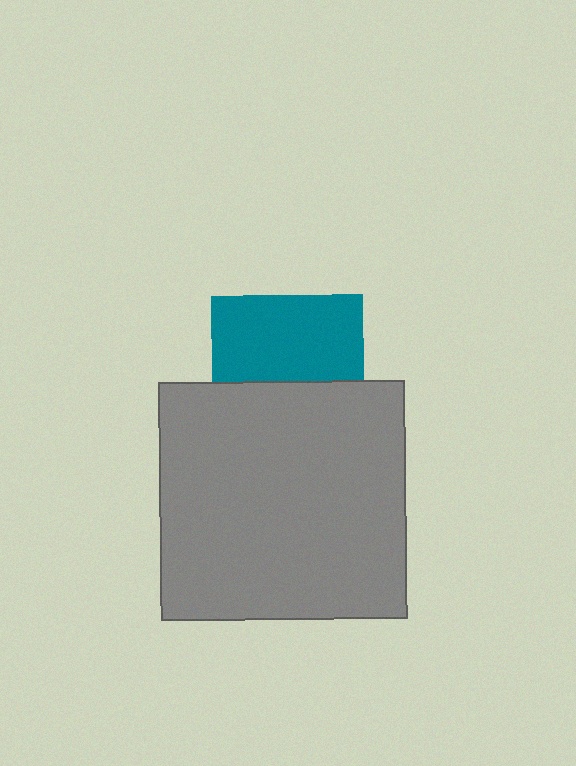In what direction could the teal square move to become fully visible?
The teal square could move up. That would shift it out from behind the gray rectangle entirely.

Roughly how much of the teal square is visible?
About half of it is visible (roughly 57%).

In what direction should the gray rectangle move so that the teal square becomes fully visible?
The gray rectangle should move down. That is the shortest direction to clear the overlap and leave the teal square fully visible.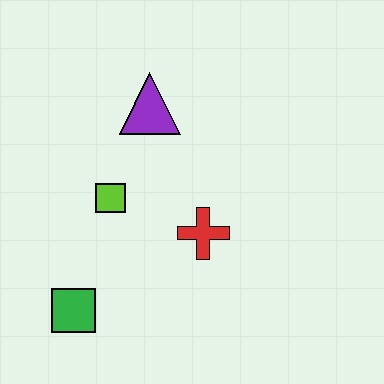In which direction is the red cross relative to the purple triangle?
The red cross is below the purple triangle.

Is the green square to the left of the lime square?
Yes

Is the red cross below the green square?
No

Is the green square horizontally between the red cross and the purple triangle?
No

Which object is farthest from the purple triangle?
The green square is farthest from the purple triangle.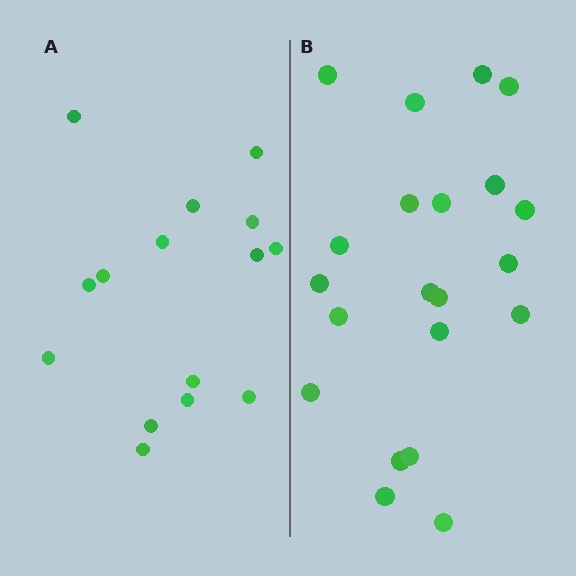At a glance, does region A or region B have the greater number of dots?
Region B (the right region) has more dots.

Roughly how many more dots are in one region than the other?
Region B has about 6 more dots than region A.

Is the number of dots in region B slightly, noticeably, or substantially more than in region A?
Region B has noticeably more, but not dramatically so. The ratio is roughly 1.4 to 1.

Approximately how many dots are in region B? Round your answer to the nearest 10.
About 20 dots. (The exact count is 21, which rounds to 20.)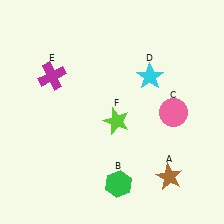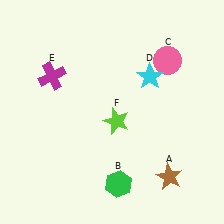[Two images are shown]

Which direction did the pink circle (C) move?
The pink circle (C) moved up.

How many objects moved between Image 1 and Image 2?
1 object moved between the two images.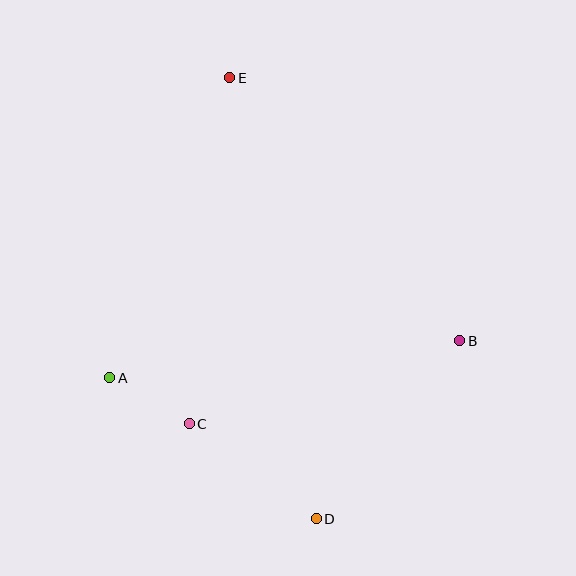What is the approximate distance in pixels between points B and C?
The distance between B and C is approximately 283 pixels.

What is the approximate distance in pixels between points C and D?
The distance between C and D is approximately 158 pixels.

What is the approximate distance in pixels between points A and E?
The distance between A and E is approximately 323 pixels.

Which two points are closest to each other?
Points A and C are closest to each other.